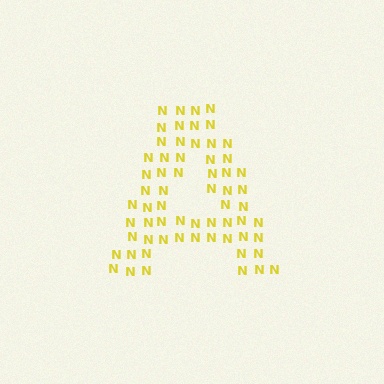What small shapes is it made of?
It is made of small letter N's.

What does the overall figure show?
The overall figure shows the letter A.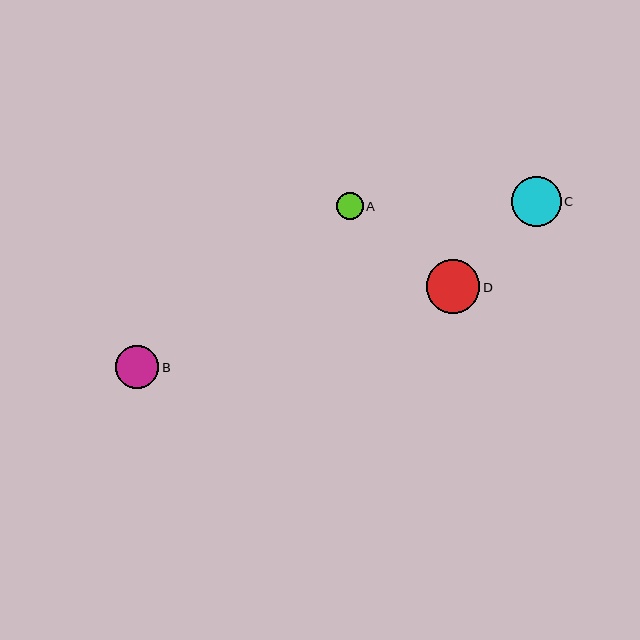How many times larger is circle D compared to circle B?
Circle D is approximately 1.3 times the size of circle B.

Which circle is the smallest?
Circle A is the smallest with a size of approximately 27 pixels.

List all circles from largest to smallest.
From largest to smallest: D, C, B, A.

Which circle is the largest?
Circle D is the largest with a size of approximately 54 pixels.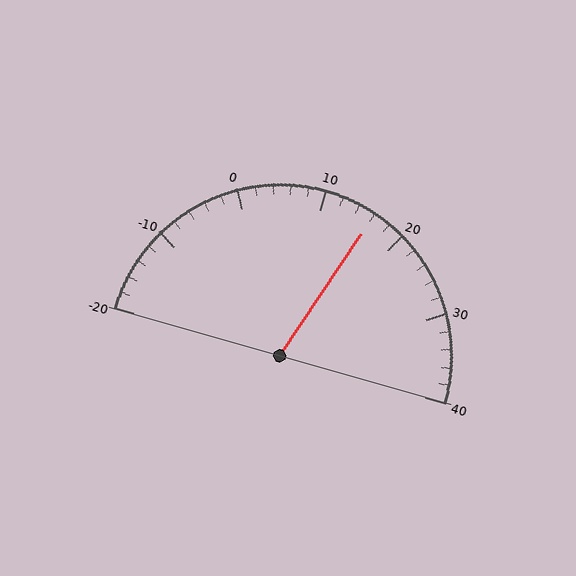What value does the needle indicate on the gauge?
The needle indicates approximately 16.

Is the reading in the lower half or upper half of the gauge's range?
The reading is in the upper half of the range (-20 to 40).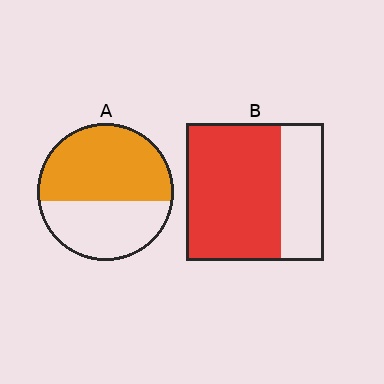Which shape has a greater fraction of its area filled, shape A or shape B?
Shape B.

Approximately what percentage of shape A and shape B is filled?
A is approximately 60% and B is approximately 70%.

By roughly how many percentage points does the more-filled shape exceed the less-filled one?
By roughly 10 percentage points (B over A).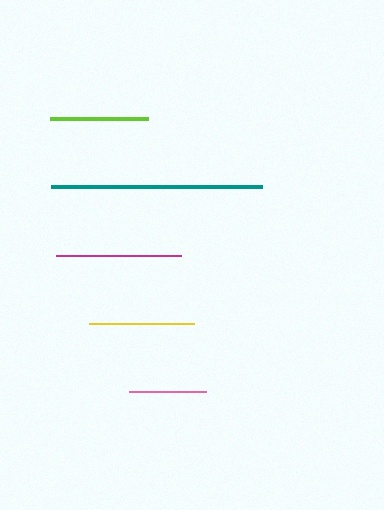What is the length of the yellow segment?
The yellow segment is approximately 105 pixels long.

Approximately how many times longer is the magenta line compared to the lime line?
The magenta line is approximately 1.3 times the length of the lime line.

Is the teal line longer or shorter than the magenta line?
The teal line is longer than the magenta line.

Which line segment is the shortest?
The pink line is the shortest at approximately 78 pixels.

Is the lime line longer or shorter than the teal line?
The teal line is longer than the lime line.